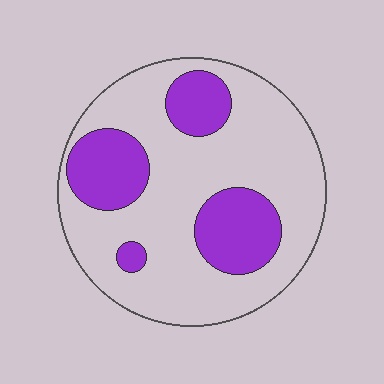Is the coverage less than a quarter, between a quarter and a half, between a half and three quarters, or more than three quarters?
Between a quarter and a half.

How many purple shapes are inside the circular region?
4.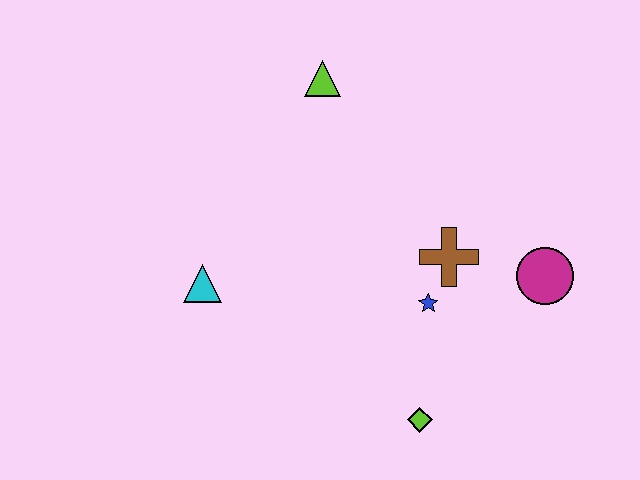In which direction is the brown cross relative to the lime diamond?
The brown cross is above the lime diamond.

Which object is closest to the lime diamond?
The blue star is closest to the lime diamond.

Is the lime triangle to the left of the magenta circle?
Yes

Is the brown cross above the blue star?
Yes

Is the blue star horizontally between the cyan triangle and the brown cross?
Yes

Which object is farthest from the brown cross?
The cyan triangle is farthest from the brown cross.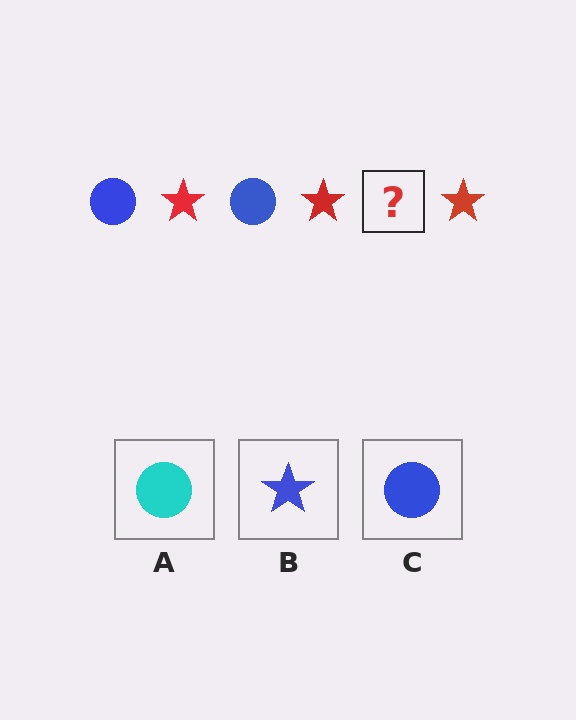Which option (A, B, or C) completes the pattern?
C.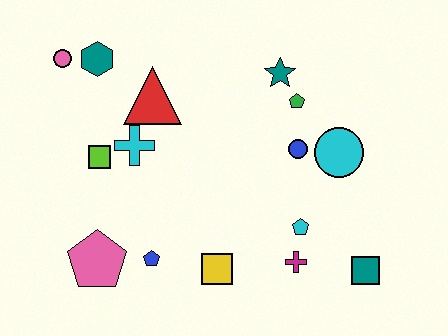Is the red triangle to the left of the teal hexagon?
No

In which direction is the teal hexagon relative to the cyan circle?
The teal hexagon is to the left of the cyan circle.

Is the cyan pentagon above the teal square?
Yes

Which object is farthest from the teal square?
The pink circle is farthest from the teal square.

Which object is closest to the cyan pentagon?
The magenta cross is closest to the cyan pentagon.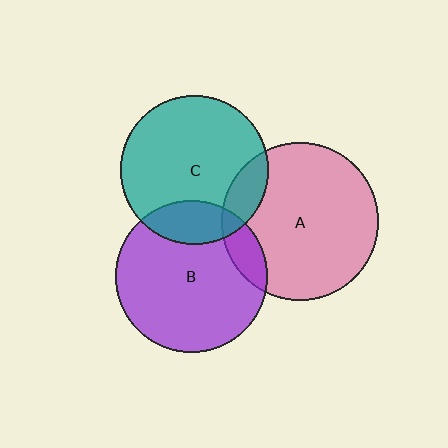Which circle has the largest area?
Circle A (pink).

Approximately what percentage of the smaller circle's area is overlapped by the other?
Approximately 20%.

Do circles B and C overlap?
Yes.